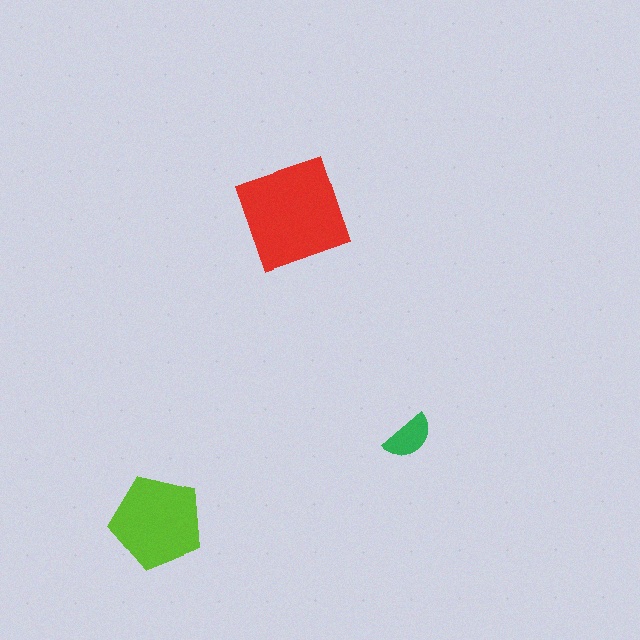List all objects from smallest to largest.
The green semicircle, the lime pentagon, the red square.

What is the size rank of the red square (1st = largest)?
1st.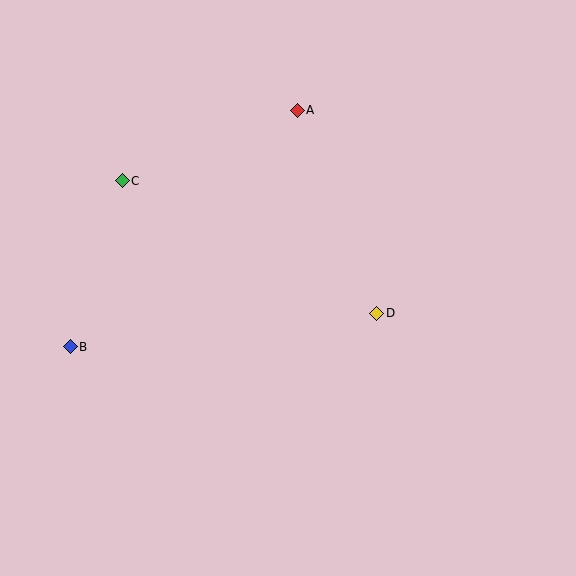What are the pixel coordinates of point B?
Point B is at (70, 347).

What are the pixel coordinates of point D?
Point D is at (377, 313).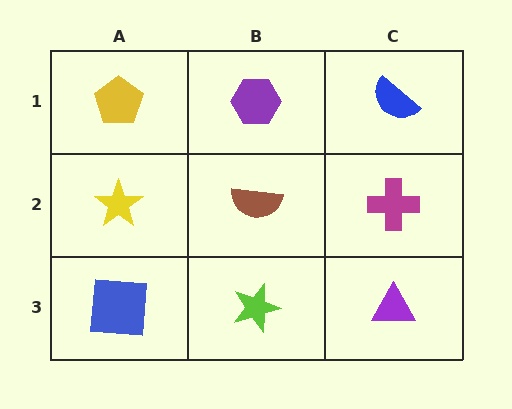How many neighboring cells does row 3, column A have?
2.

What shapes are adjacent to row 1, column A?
A yellow star (row 2, column A), a purple hexagon (row 1, column B).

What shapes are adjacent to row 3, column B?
A brown semicircle (row 2, column B), a blue square (row 3, column A), a purple triangle (row 3, column C).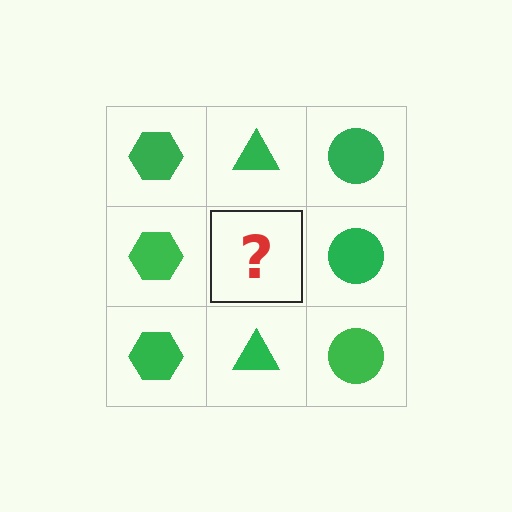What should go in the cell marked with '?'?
The missing cell should contain a green triangle.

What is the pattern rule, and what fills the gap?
The rule is that each column has a consistent shape. The gap should be filled with a green triangle.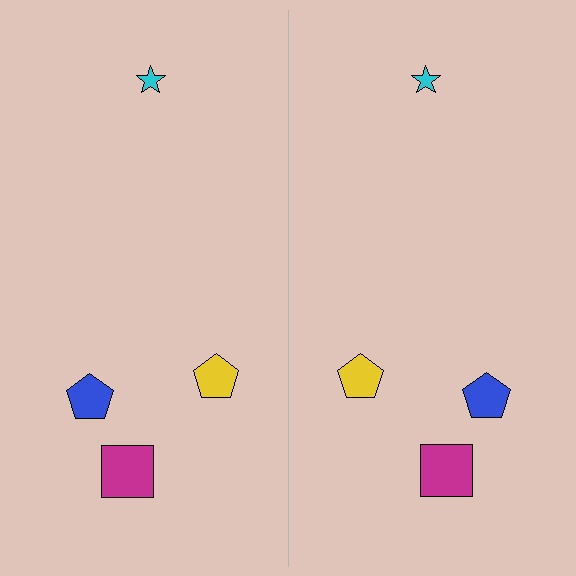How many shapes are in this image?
There are 8 shapes in this image.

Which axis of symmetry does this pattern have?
The pattern has a vertical axis of symmetry running through the center of the image.